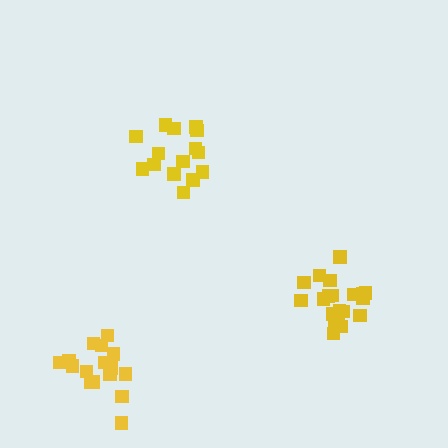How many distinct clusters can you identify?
There are 3 distinct clusters.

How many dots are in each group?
Group 1: 20 dots, Group 2: 15 dots, Group 3: 16 dots (51 total).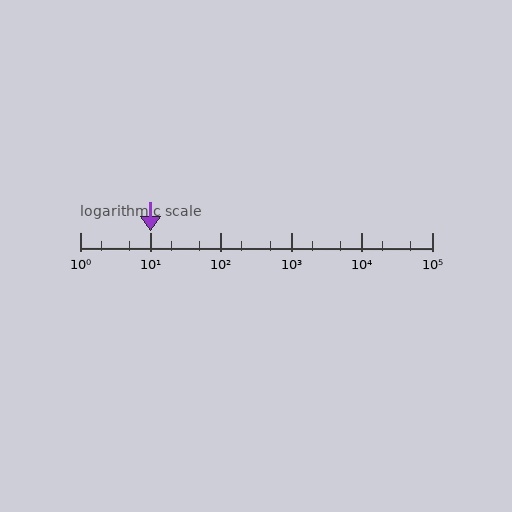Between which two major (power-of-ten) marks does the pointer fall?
The pointer is between 10 and 100.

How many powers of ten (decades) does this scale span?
The scale spans 5 decades, from 1 to 100000.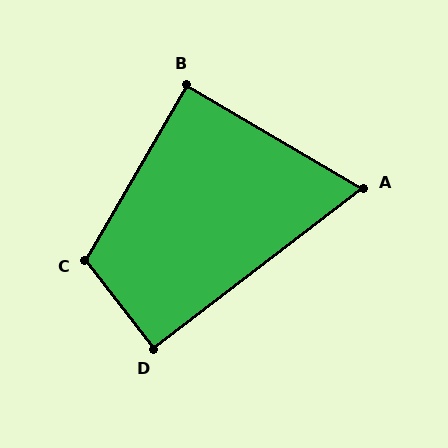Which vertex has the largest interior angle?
C, at approximately 112 degrees.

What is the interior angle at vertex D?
Approximately 90 degrees (approximately right).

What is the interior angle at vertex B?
Approximately 90 degrees (approximately right).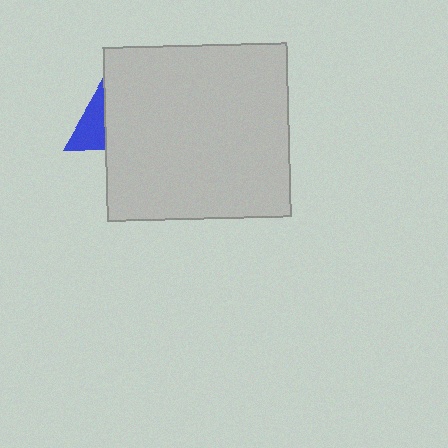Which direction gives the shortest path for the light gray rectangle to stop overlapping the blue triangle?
Moving right gives the shortest separation.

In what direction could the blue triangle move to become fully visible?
The blue triangle could move left. That would shift it out from behind the light gray rectangle entirely.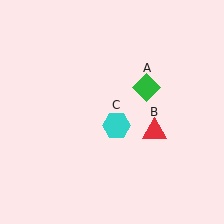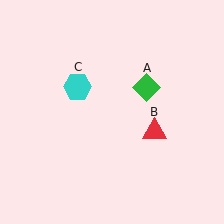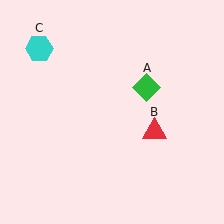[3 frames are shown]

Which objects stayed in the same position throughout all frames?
Green diamond (object A) and red triangle (object B) remained stationary.